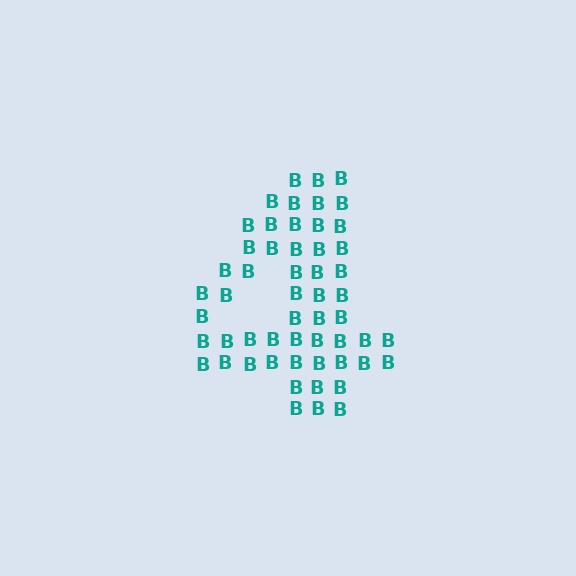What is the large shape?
The large shape is the digit 4.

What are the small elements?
The small elements are letter B's.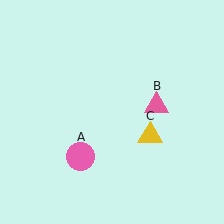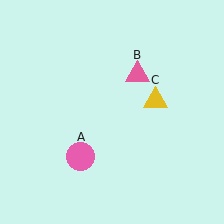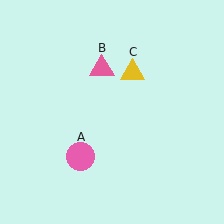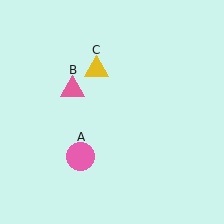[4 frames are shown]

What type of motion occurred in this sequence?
The pink triangle (object B), yellow triangle (object C) rotated counterclockwise around the center of the scene.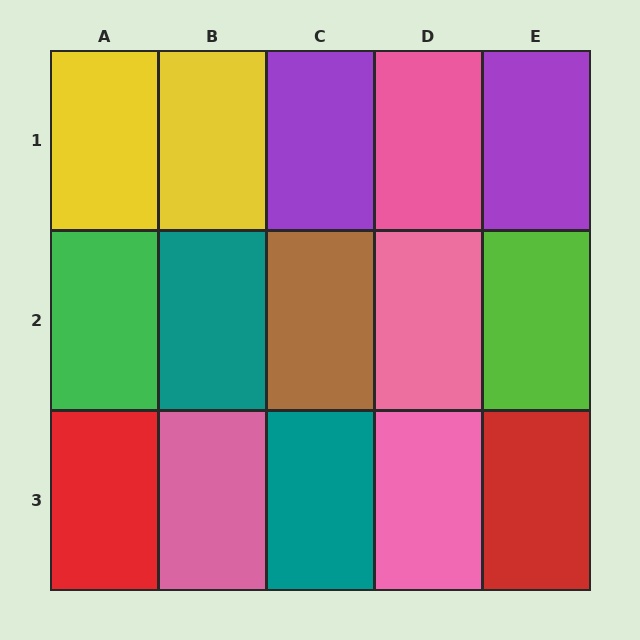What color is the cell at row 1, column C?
Purple.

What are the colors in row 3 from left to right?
Red, pink, teal, pink, red.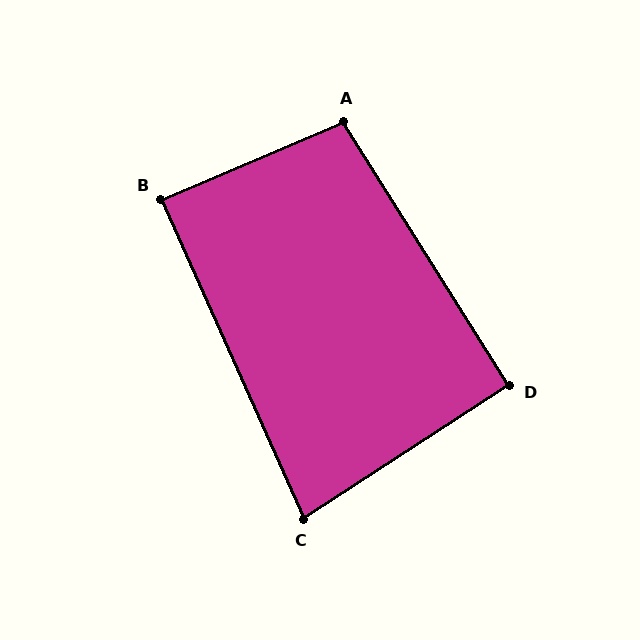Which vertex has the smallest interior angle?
C, at approximately 81 degrees.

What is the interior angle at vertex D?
Approximately 91 degrees (approximately right).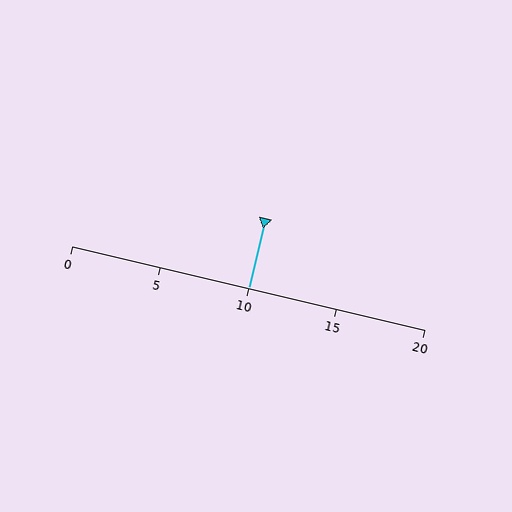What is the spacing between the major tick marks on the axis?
The major ticks are spaced 5 apart.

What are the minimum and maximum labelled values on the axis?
The axis runs from 0 to 20.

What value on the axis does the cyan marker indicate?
The marker indicates approximately 10.